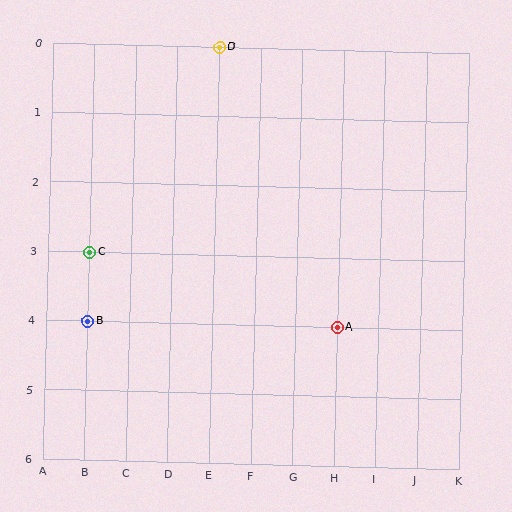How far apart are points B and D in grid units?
Points B and D are 3 columns and 4 rows apart (about 5.0 grid units diagonally).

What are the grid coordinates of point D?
Point D is at grid coordinates (E, 0).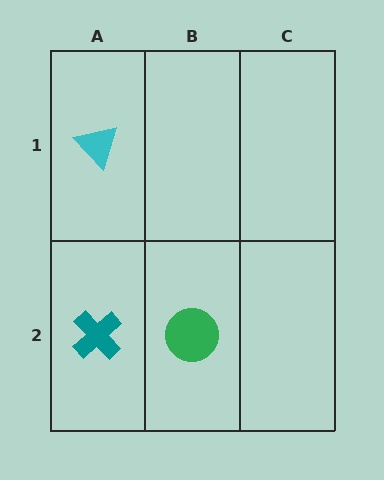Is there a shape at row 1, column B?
No, that cell is empty.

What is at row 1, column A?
A cyan triangle.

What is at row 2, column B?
A green circle.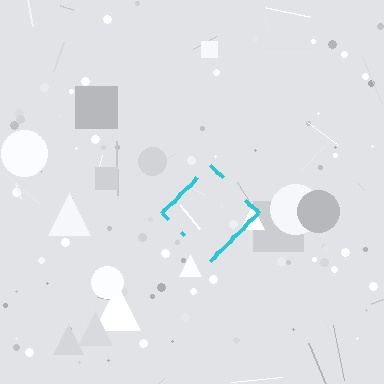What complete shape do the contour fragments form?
The contour fragments form a diamond.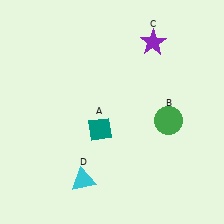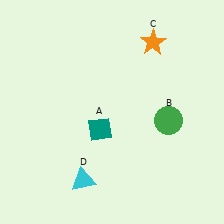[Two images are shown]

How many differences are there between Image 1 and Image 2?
There is 1 difference between the two images.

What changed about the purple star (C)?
In Image 1, C is purple. In Image 2, it changed to orange.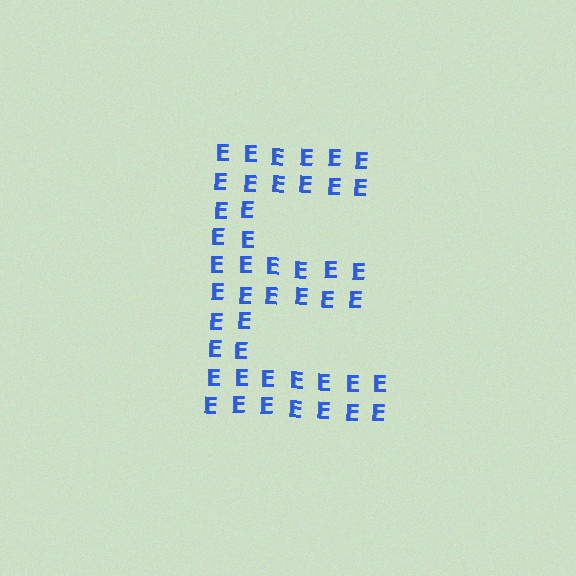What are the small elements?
The small elements are letter E's.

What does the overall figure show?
The overall figure shows the letter E.